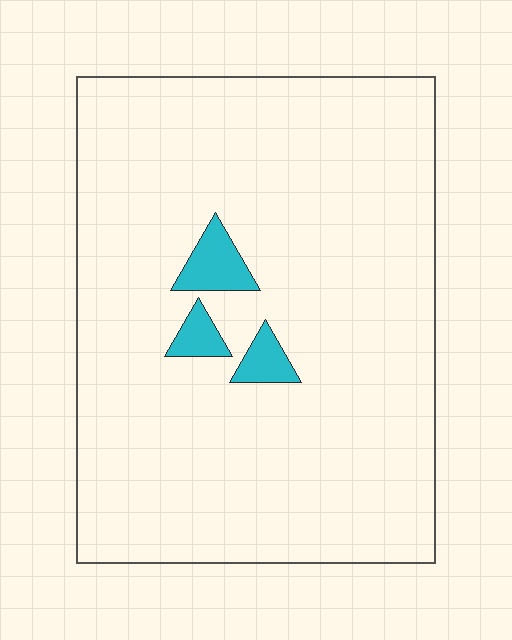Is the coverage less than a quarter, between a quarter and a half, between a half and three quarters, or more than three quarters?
Less than a quarter.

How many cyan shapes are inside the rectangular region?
3.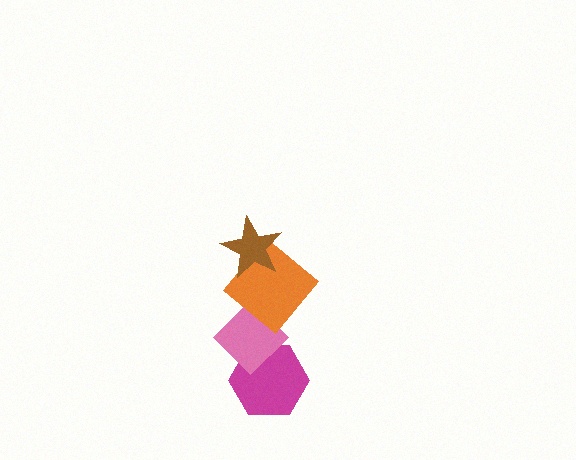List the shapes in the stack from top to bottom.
From top to bottom: the brown star, the orange diamond, the pink diamond, the magenta hexagon.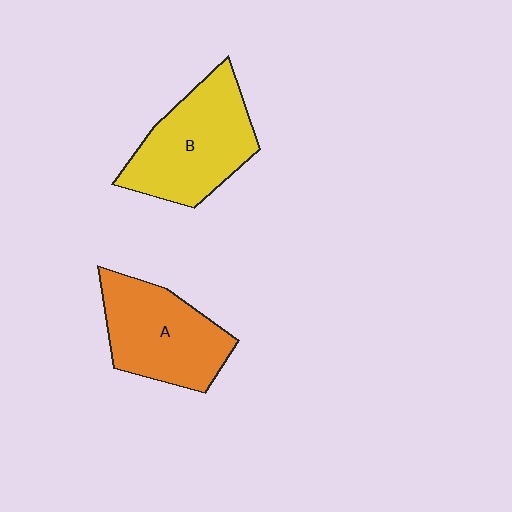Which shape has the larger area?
Shape B (yellow).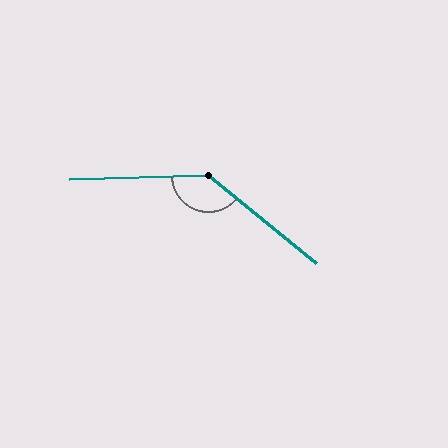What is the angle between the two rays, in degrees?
Approximately 139 degrees.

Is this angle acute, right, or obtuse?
It is obtuse.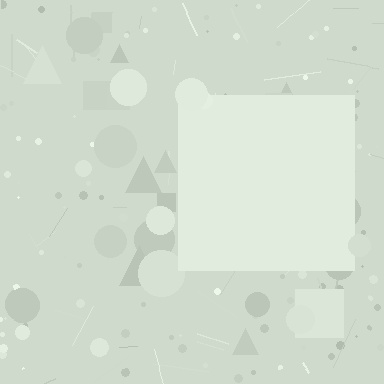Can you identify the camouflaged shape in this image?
The camouflaged shape is a square.